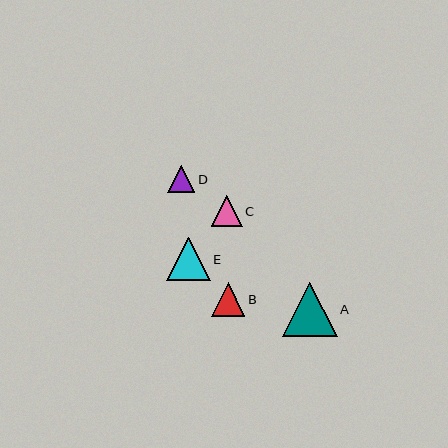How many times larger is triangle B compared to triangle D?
Triangle B is approximately 1.2 times the size of triangle D.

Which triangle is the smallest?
Triangle D is the smallest with a size of approximately 27 pixels.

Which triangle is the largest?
Triangle A is the largest with a size of approximately 54 pixels.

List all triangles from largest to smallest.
From largest to smallest: A, E, B, C, D.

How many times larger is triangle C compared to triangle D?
Triangle C is approximately 1.1 times the size of triangle D.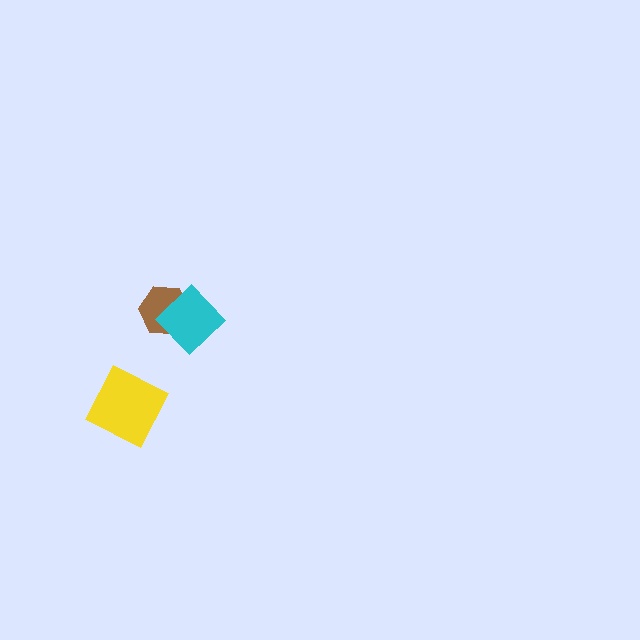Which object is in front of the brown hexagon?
The cyan diamond is in front of the brown hexagon.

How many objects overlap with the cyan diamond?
1 object overlaps with the cyan diamond.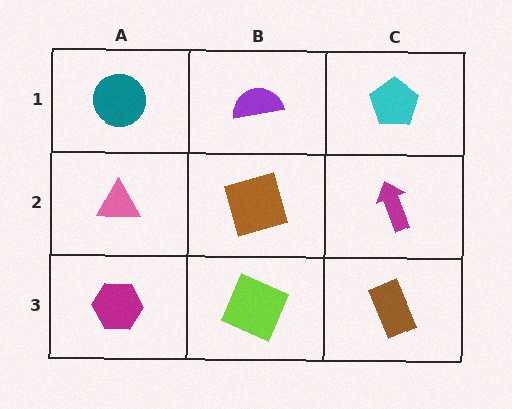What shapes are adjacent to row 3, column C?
A magenta arrow (row 2, column C), a lime square (row 3, column B).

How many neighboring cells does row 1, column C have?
2.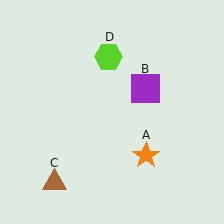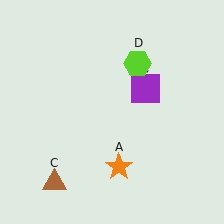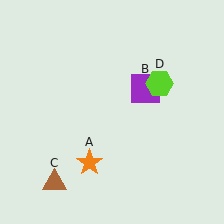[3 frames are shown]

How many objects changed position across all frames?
2 objects changed position: orange star (object A), lime hexagon (object D).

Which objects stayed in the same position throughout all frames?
Purple square (object B) and brown triangle (object C) remained stationary.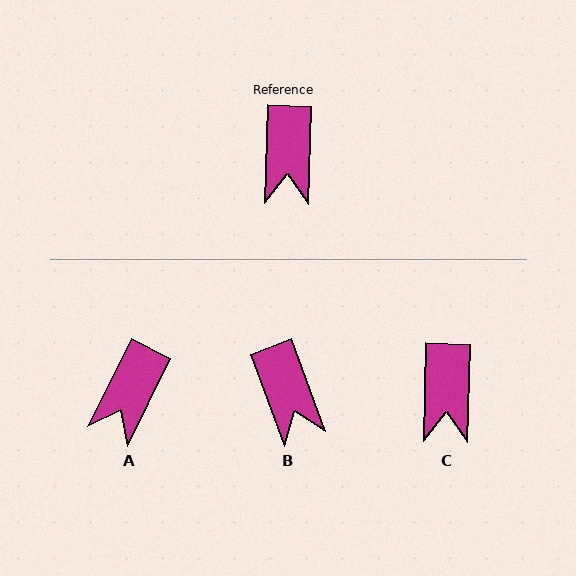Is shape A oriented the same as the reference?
No, it is off by about 25 degrees.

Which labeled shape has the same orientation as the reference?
C.